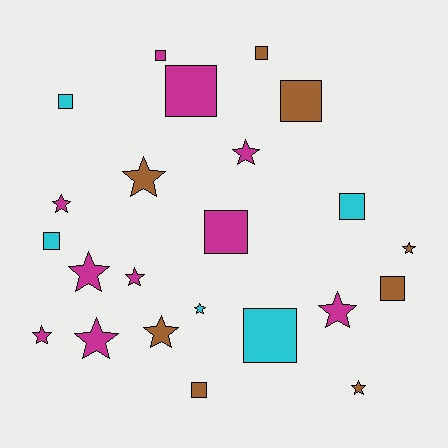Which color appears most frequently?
Magenta, with 10 objects.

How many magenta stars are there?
There are 7 magenta stars.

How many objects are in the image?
There are 23 objects.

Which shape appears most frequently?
Star, with 12 objects.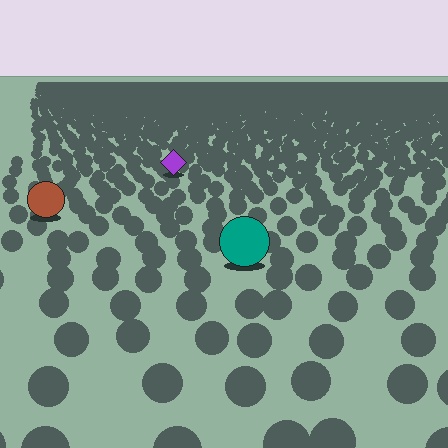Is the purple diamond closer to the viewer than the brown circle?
No. The brown circle is closer — you can tell from the texture gradient: the ground texture is coarser near it.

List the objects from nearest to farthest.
From nearest to farthest: the teal circle, the brown circle, the purple diamond.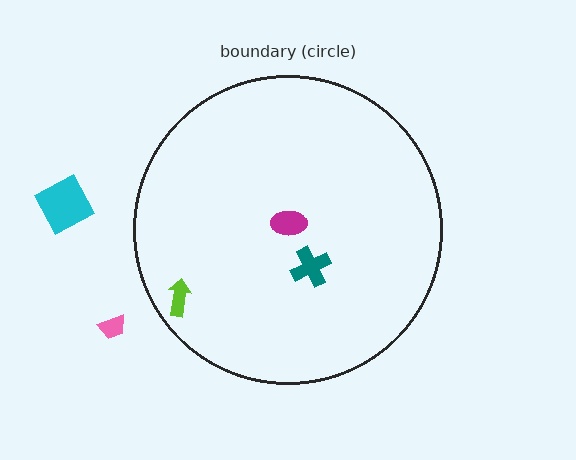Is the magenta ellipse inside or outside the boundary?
Inside.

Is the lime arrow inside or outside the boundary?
Inside.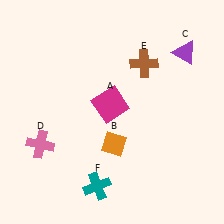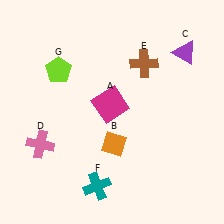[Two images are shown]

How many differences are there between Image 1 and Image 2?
There is 1 difference between the two images.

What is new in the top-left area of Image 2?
A lime pentagon (G) was added in the top-left area of Image 2.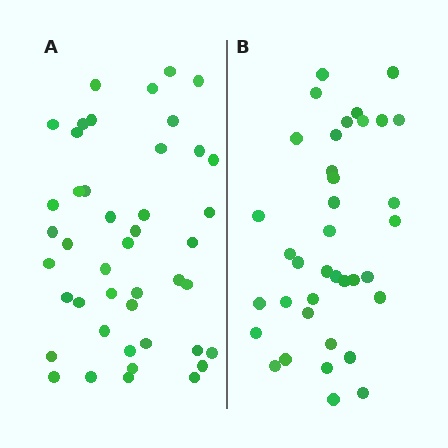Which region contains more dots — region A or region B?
Region A (the left region) has more dots.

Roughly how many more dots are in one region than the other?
Region A has roughly 8 or so more dots than region B.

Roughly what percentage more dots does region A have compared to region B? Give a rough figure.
About 20% more.